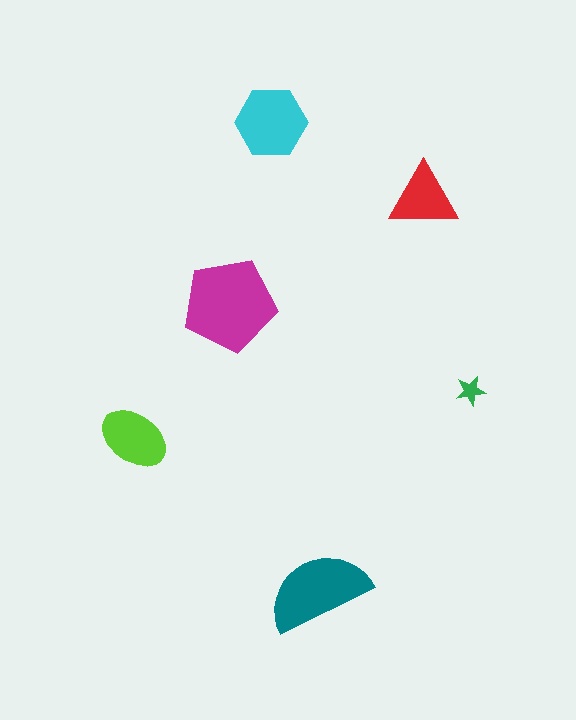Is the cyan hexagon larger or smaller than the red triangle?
Larger.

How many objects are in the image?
There are 6 objects in the image.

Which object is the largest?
The magenta pentagon.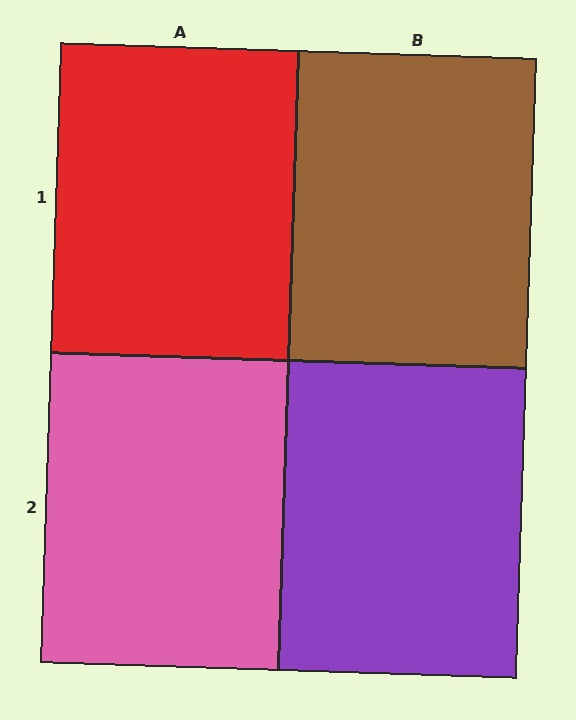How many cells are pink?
1 cell is pink.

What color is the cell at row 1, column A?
Red.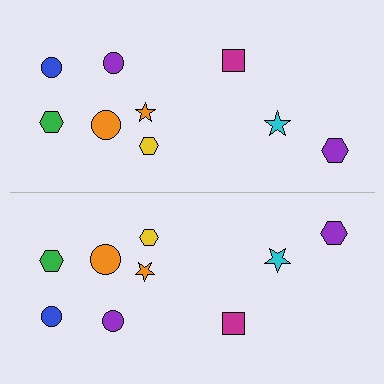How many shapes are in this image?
There are 18 shapes in this image.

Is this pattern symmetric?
Yes, this pattern has bilateral (reflection) symmetry.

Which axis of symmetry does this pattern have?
The pattern has a horizontal axis of symmetry running through the center of the image.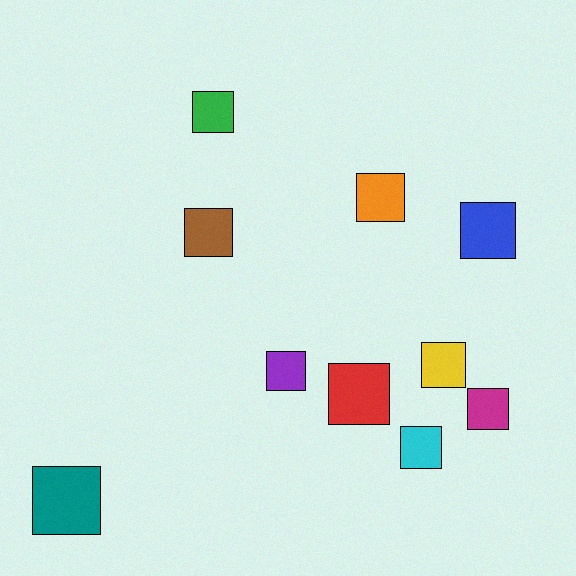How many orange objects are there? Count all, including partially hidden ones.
There is 1 orange object.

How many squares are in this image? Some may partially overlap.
There are 10 squares.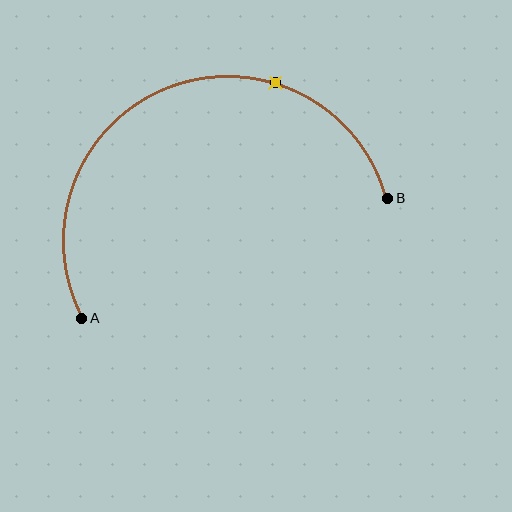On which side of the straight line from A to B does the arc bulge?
The arc bulges above the straight line connecting A and B.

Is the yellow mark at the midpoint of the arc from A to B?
No. The yellow mark lies on the arc but is closer to endpoint B. The arc midpoint would be at the point on the curve equidistant along the arc from both A and B.